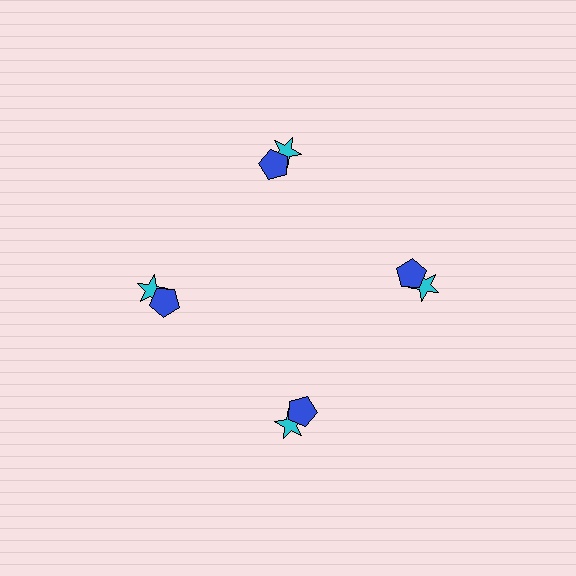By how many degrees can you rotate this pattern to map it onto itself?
The pattern maps onto itself every 90 degrees of rotation.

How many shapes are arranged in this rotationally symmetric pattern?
There are 8 shapes, arranged in 4 groups of 2.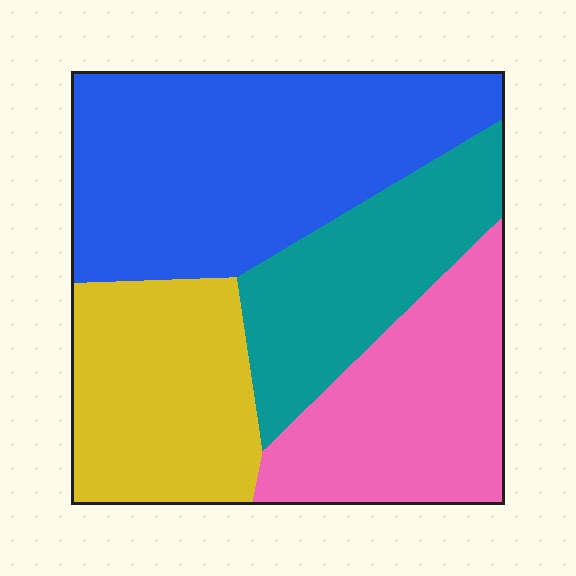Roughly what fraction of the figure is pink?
Pink takes up about one fifth (1/5) of the figure.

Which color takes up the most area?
Blue, at roughly 35%.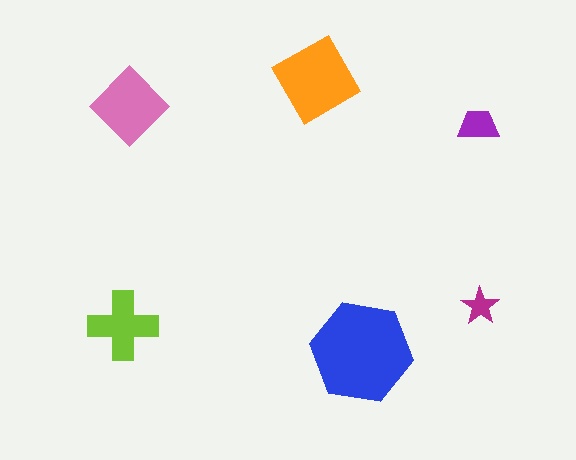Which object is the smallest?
The magenta star.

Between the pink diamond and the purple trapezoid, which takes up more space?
The pink diamond.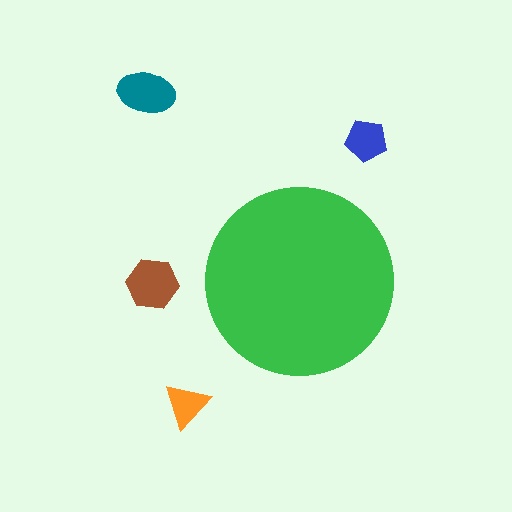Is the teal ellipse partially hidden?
No, the teal ellipse is fully visible.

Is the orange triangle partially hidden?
No, the orange triangle is fully visible.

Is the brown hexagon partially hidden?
No, the brown hexagon is fully visible.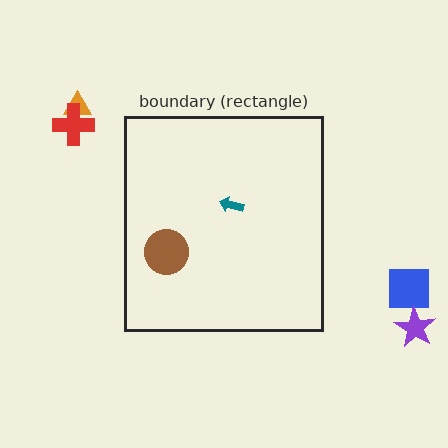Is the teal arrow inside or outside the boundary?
Inside.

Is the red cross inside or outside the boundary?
Outside.